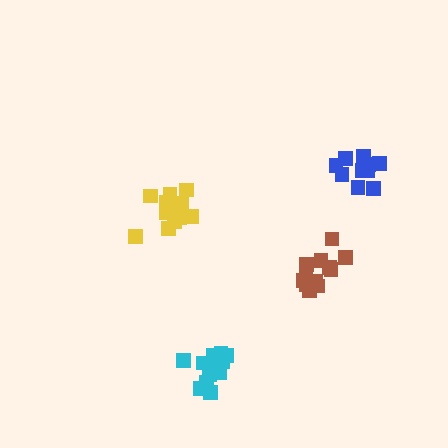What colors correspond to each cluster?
The clusters are colored: brown, yellow, blue, cyan.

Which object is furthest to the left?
The yellow cluster is leftmost.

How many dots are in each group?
Group 1: 12 dots, Group 2: 14 dots, Group 3: 10 dots, Group 4: 13 dots (49 total).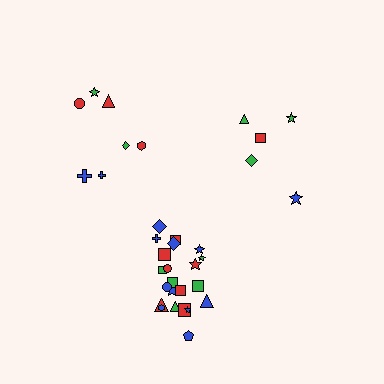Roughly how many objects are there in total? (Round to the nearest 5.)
Roughly 35 objects in total.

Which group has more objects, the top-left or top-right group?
The top-left group.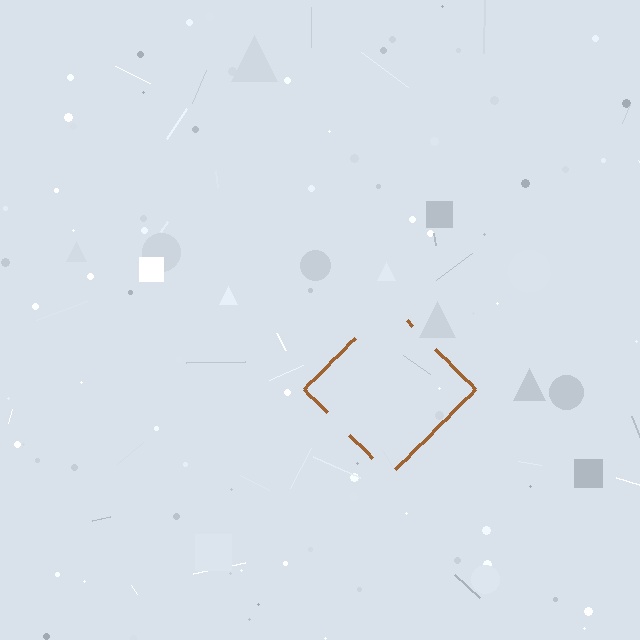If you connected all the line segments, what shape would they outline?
They would outline a diamond.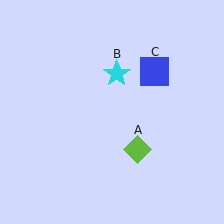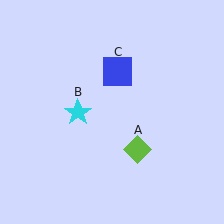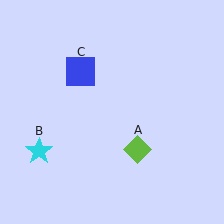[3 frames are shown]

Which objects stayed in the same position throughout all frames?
Lime diamond (object A) remained stationary.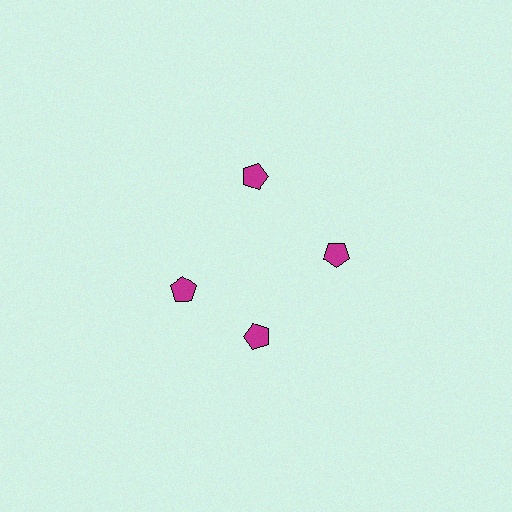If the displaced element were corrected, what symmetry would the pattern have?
It would have 4-fold rotational symmetry — the pattern would map onto itself every 90 degrees.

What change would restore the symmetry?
The symmetry would be restored by rotating it back into even spacing with its neighbors so that all 4 pentagons sit at equal angles and equal distance from the center.